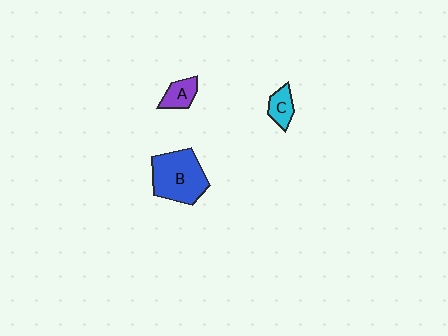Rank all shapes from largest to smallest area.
From largest to smallest: B (blue), A (purple), C (cyan).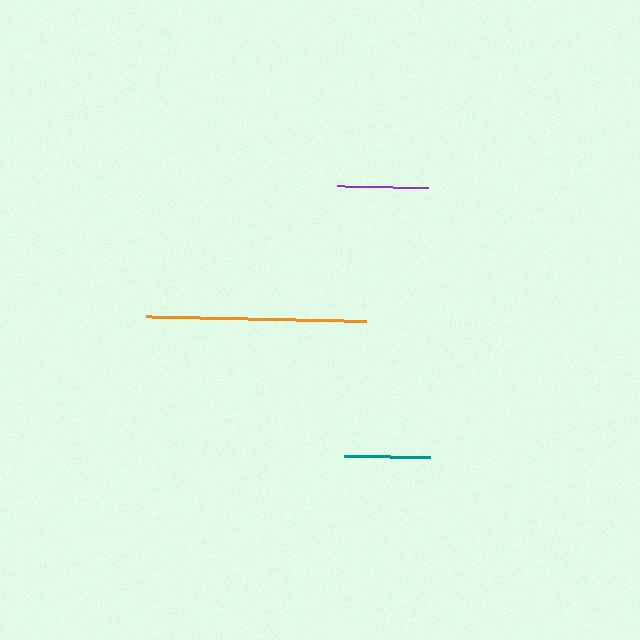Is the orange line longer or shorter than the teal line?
The orange line is longer than the teal line.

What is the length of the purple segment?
The purple segment is approximately 91 pixels long.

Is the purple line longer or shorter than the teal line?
The purple line is longer than the teal line.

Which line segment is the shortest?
The teal line is the shortest at approximately 86 pixels.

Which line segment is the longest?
The orange line is the longest at approximately 221 pixels.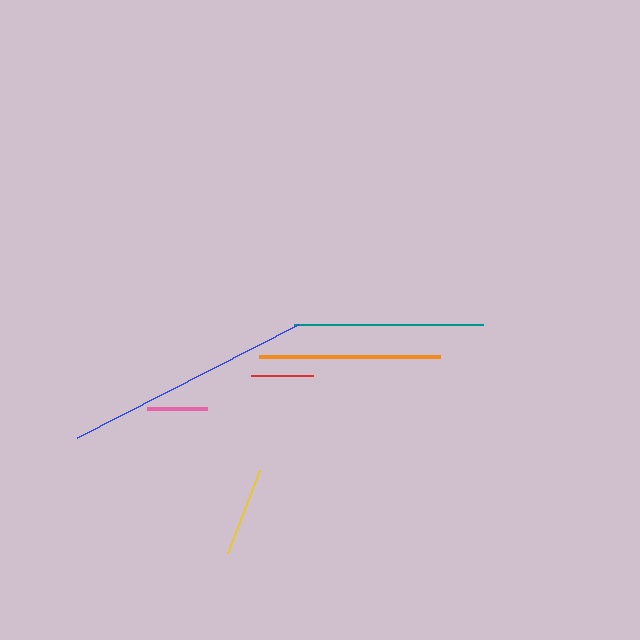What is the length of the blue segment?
The blue segment is approximately 249 pixels long.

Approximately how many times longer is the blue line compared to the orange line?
The blue line is approximately 1.4 times the length of the orange line.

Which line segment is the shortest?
The pink line is the shortest at approximately 61 pixels.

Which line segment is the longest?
The blue line is the longest at approximately 249 pixels.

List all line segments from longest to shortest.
From longest to shortest: blue, teal, orange, yellow, red, pink.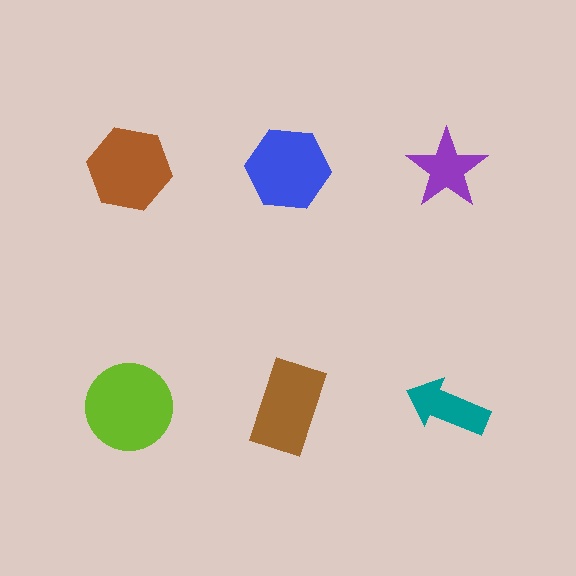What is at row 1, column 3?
A purple star.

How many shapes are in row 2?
3 shapes.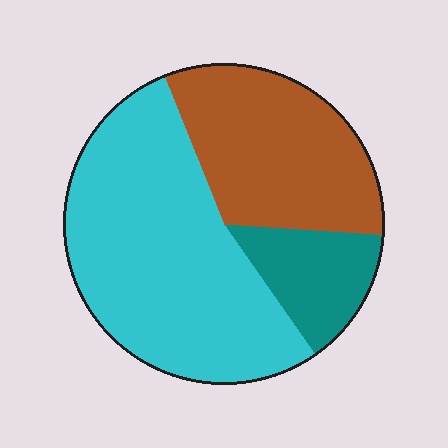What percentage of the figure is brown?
Brown covers about 30% of the figure.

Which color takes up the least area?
Teal, at roughly 15%.